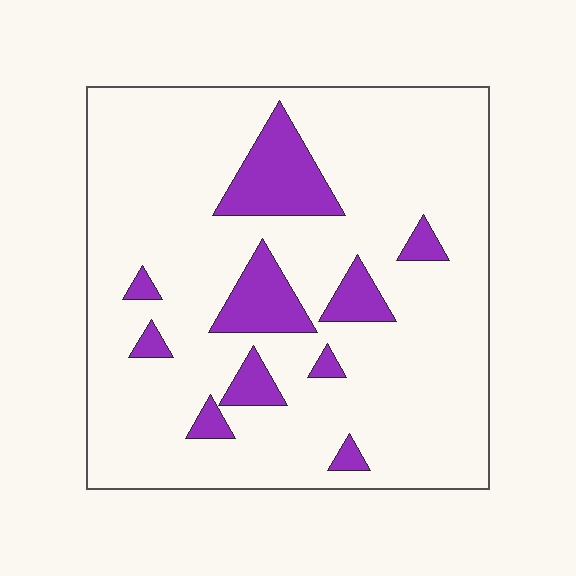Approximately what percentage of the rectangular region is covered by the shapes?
Approximately 15%.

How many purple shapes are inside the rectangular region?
10.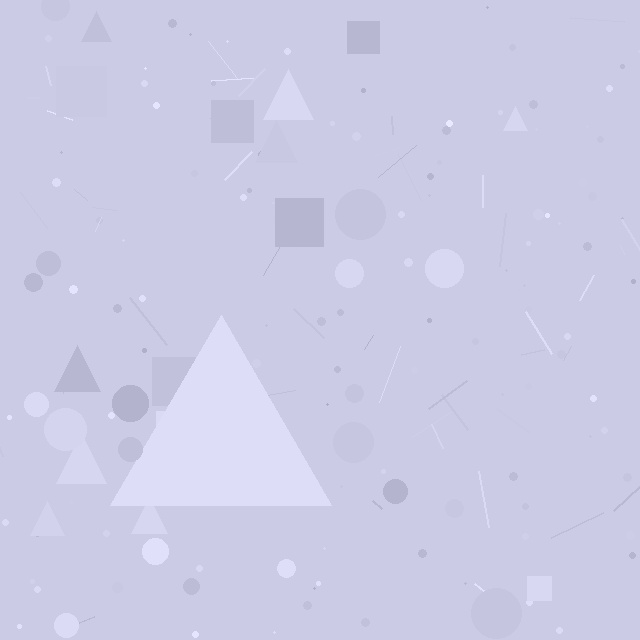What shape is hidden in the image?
A triangle is hidden in the image.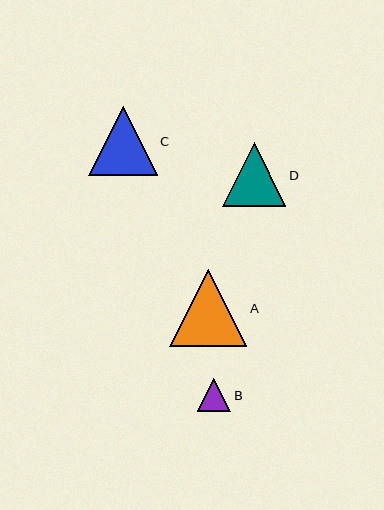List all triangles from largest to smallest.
From largest to smallest: A, C, D, B.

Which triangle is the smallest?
Triangle B is the smallest with a size of approximately 33 pixels.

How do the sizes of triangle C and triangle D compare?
Triangle C and triangle D are approximately the same size.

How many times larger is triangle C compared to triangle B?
Triangle C is approximately 2.1 times the size of triangle B.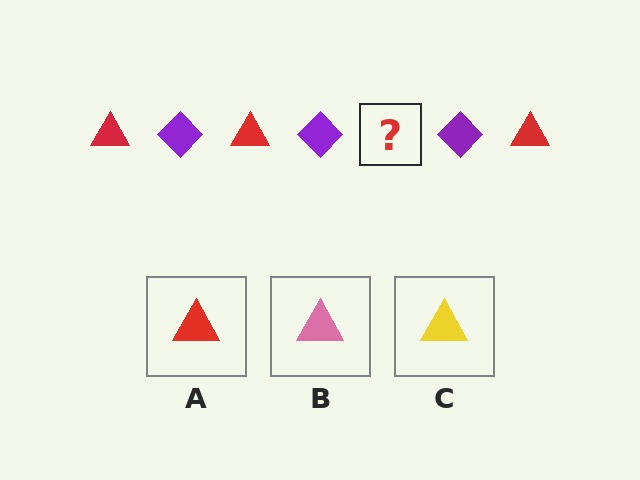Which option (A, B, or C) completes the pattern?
A.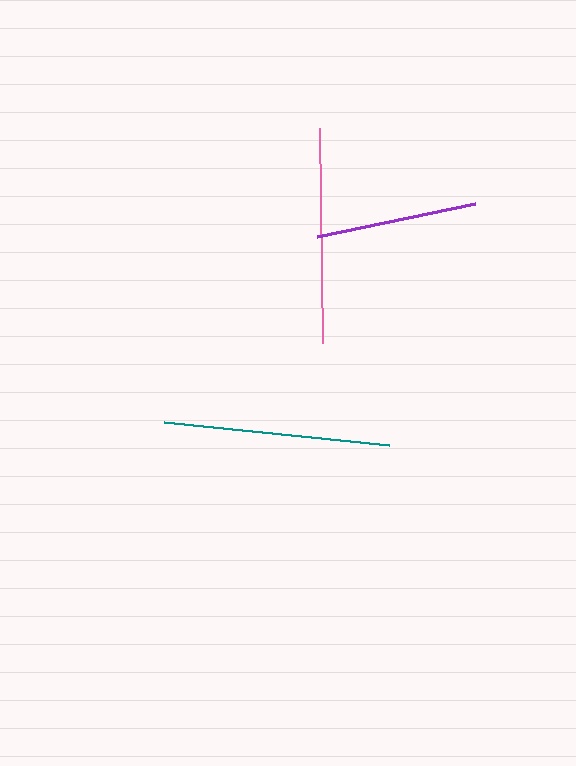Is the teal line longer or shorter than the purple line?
The teal line is longer than the purple line.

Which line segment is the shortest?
The purple line is the shortest at approximately 161 pixels.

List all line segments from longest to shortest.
From longest to shortest: teal, pink, purple.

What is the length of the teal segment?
The teal segment is approximately 227 pixels long.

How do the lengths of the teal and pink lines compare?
The teal and pink lines are approximately the same length.